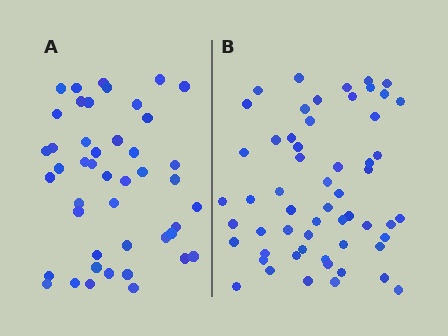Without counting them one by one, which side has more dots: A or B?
Region B (the right region) has more dots.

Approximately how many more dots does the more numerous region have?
Region B has roughly 12 or so more dots than region A.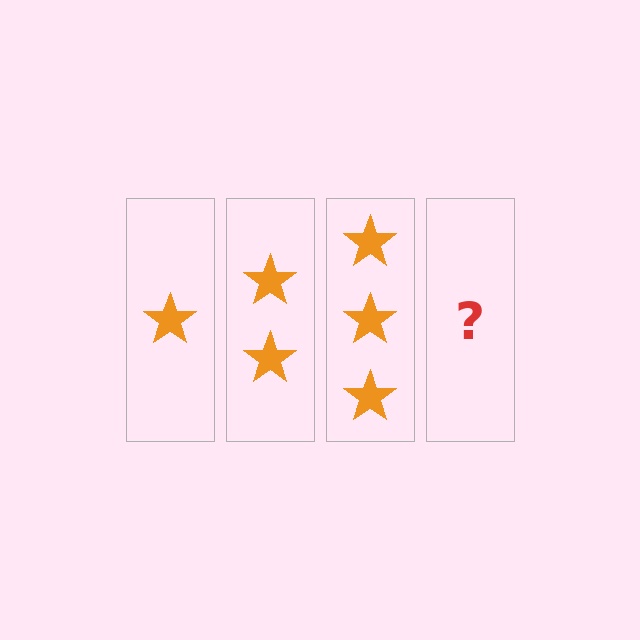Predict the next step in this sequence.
The next step is 4 stars.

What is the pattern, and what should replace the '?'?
The pattern is that each step adds one more star. The '?' should be 4 stars.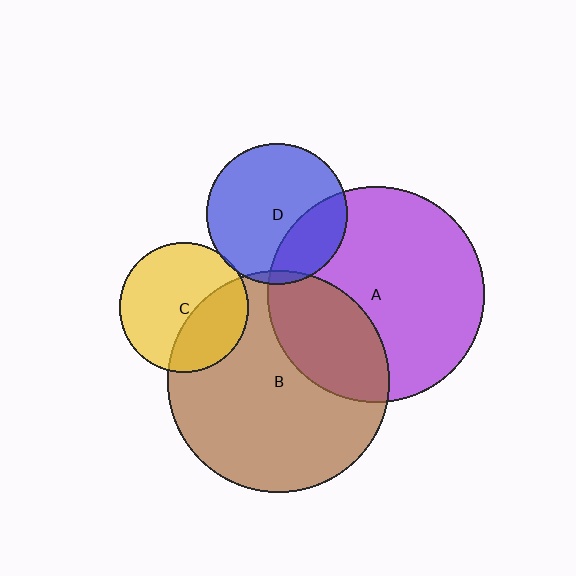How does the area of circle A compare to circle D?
Approximately 2.4 times.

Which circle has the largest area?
Circle B (brown).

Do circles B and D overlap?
Yes.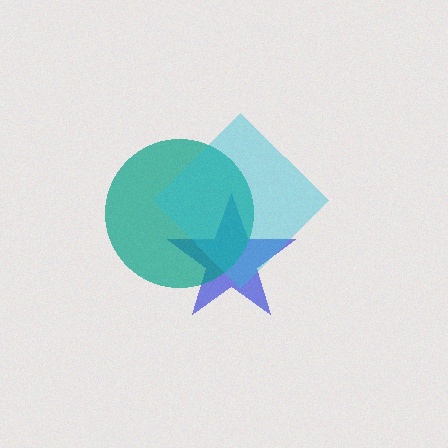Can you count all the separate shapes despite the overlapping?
Yes, there are 3 separate shapes.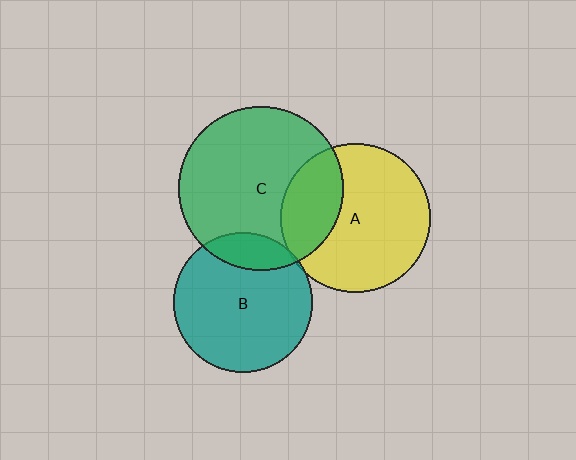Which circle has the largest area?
Circle C (green).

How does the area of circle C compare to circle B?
Approximately 1.4 times.